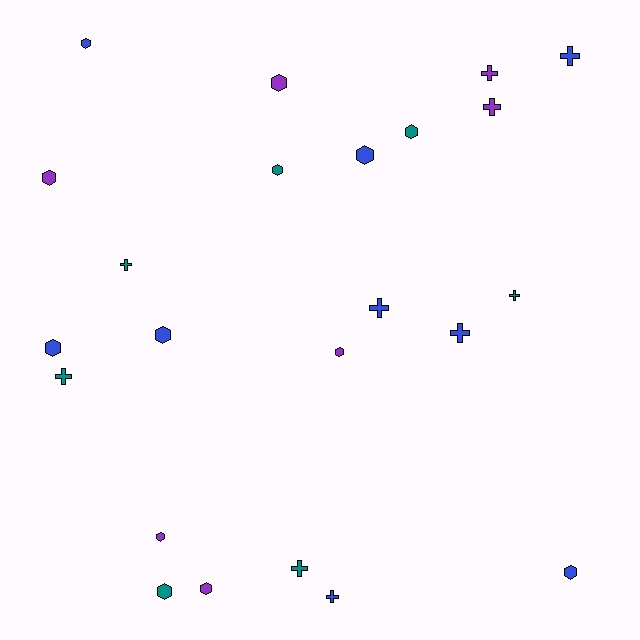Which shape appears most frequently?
Hexagon, with 13 objects.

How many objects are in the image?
There are 23 objects.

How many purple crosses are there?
There are 2 purple crosses.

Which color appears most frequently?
Blue, with 9 objects.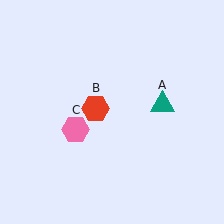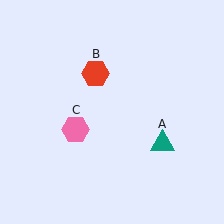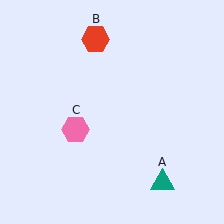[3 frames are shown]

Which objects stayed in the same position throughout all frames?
Pink hexagon (object C) remained stationary.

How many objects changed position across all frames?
2 objects changed position: teal triangle (object A), red hexagon (object B).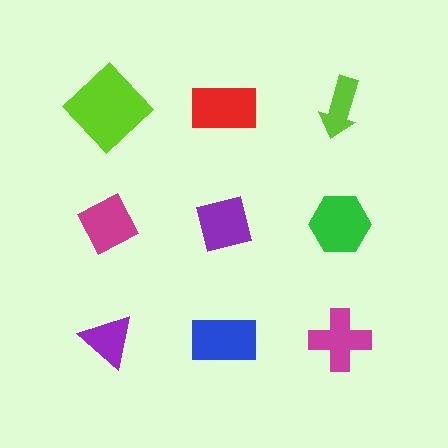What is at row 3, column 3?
A magenta cross.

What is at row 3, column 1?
A purple triangle.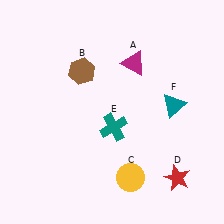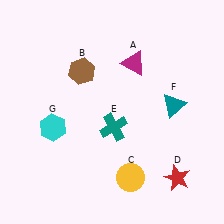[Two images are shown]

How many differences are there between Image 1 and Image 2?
There is 1 difference between the two images.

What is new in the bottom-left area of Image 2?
A cyan hexagon (G) was added in the bottom-left area of Image 2.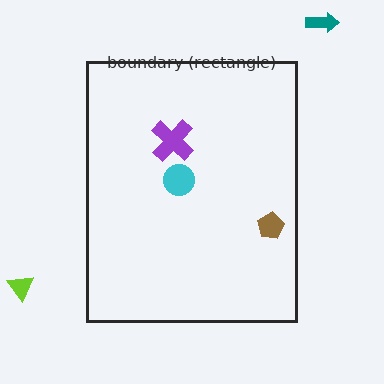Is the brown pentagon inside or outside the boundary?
Inside.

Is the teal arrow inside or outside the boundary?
Outside.